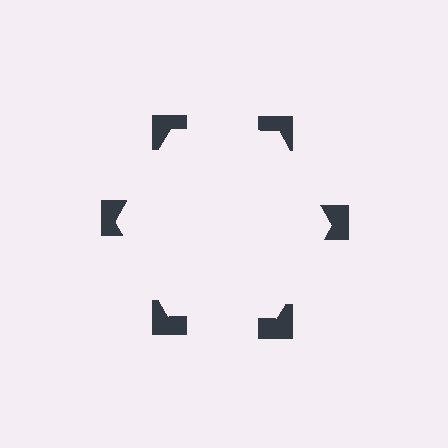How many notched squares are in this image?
There are 6 — one at each vertex of the illusory hexagon.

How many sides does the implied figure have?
6 sides.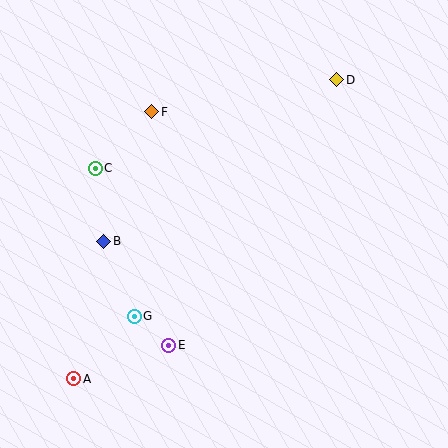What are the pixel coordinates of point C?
Point C is at (95, 168).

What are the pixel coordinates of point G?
Point G is at (134, 316).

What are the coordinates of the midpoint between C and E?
The midpoint between C and E is at (132, 257).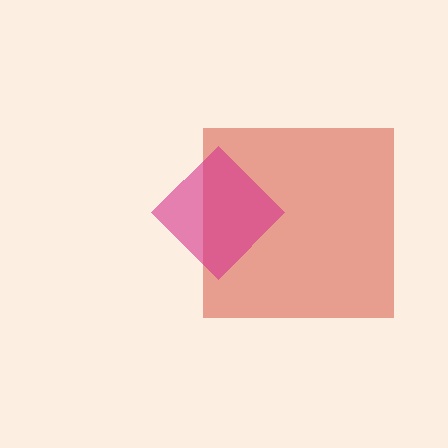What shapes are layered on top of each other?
The layered shapes are: a red square, a magenta diamond.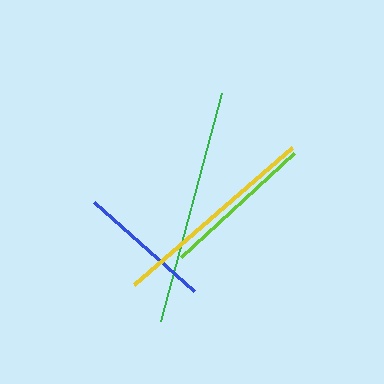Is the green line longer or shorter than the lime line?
The green line is longer than the lime line.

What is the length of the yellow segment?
The yellow segment is approximately 209 pixels long.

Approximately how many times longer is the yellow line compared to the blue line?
The yellow line is approximately 1.6 times the length of the blue line.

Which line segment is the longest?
The green line is the longest at approximately 237 pixels.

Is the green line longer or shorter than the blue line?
The green line is longer than the blue line.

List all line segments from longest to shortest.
From longest to shortest: green, yellow, lime, blue.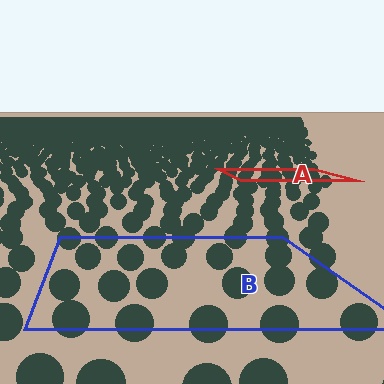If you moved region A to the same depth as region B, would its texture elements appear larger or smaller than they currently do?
They would appear larger. At a closer depth, the same texture elements are projected at a bigger on-screen size.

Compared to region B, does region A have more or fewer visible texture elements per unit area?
Region A has more texture elements per unit area — they are packed more densely because it is farther away.